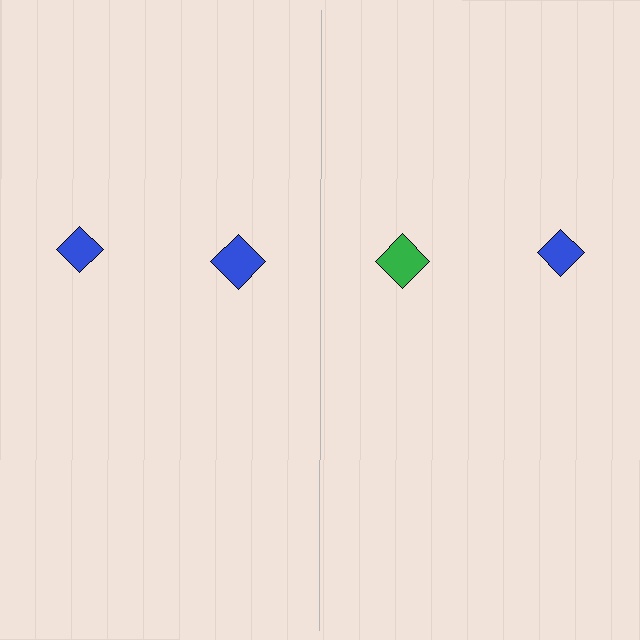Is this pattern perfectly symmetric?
No, the pattern is not perfectly symmetric. The green diamond on the right side breaks the symmetry — its mirror counterpart is blue.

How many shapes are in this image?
There are 4 shapes in this image.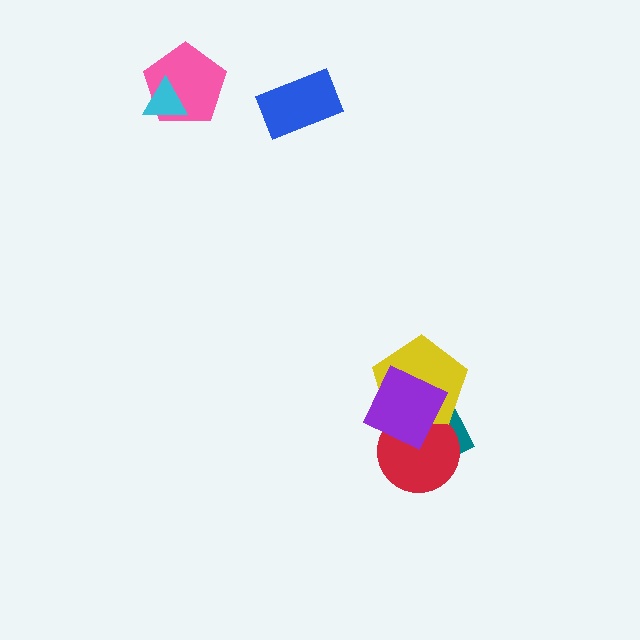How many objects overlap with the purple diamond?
3 objects overlap with the purple diamond.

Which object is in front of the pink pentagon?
The cyan triangle is in front of the pink pentagon.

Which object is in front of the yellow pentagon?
The purple diamond is in front of the yellow pentagon.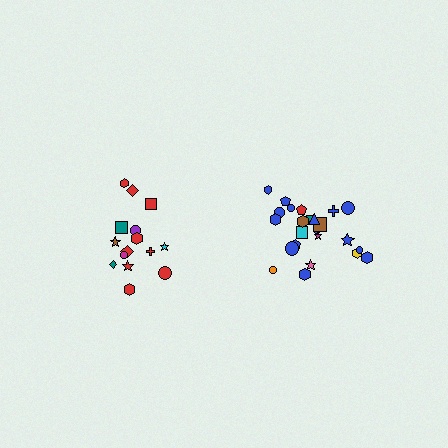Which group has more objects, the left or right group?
The right group.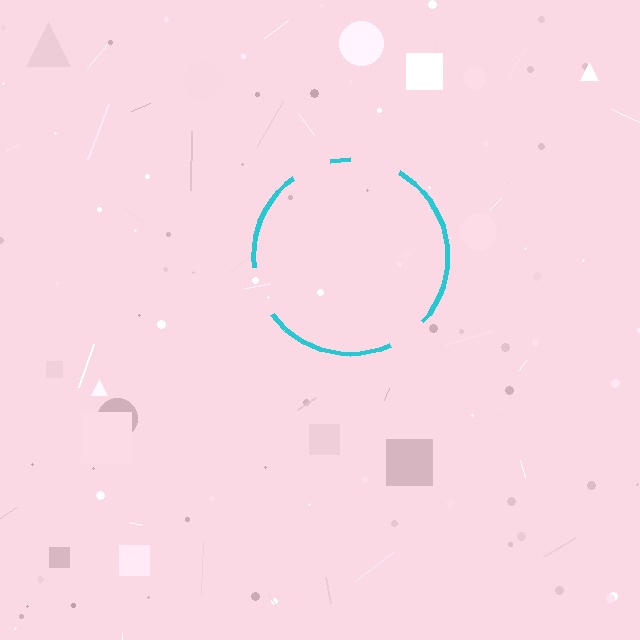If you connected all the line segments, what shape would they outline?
They would outline a circle.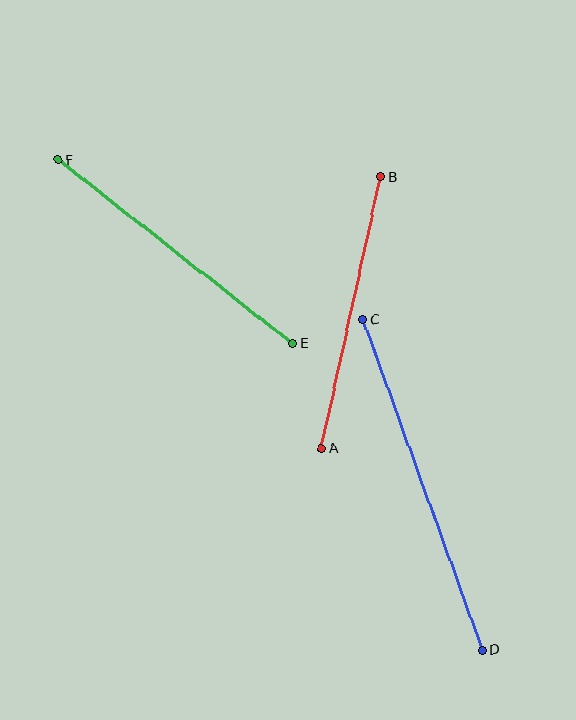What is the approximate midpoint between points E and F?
The midpoint is at approximately (175, 251) pixels.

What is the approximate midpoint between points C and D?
The midpoint is at approximately (423, 485) pixels.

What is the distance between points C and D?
The distance is approximately 351 pixels.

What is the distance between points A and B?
The distance is approximately 278 pixels.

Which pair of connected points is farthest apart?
Points C and D are farthest apart.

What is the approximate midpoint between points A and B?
The midpoint is at approximately (351, 313) pixels.